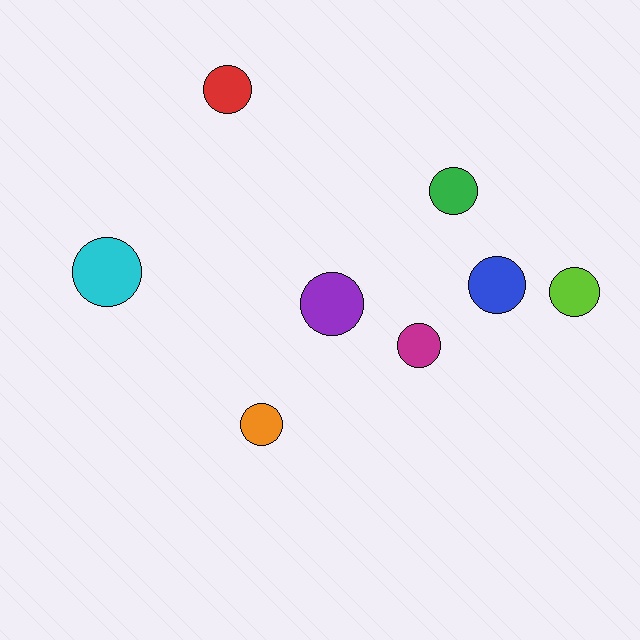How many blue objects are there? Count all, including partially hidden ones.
There is 1 blue object.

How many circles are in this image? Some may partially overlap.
There are 8 circles.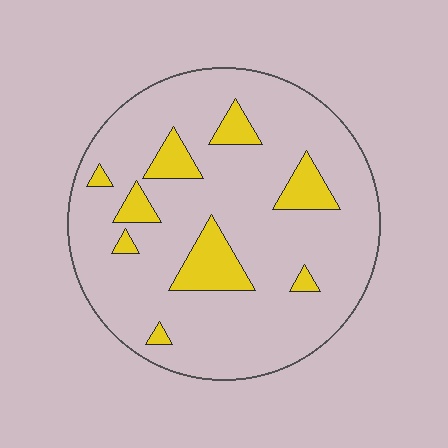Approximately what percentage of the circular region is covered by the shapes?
Approximately 15%.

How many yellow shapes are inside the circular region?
9.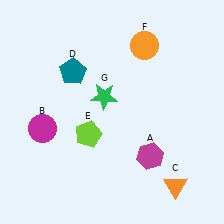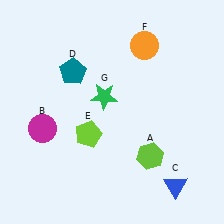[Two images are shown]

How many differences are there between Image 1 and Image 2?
There are 2 differences between the two images.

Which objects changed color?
A changed from magenta to lime. C changed from orange to blue.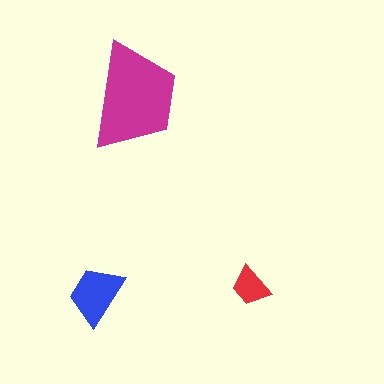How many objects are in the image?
There are 3 objects in the image.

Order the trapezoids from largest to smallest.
the magenta one, the blue one, the red one.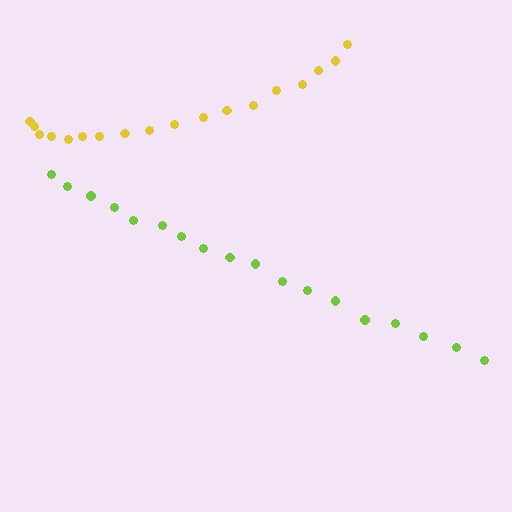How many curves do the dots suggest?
There are 2 distinct paths.